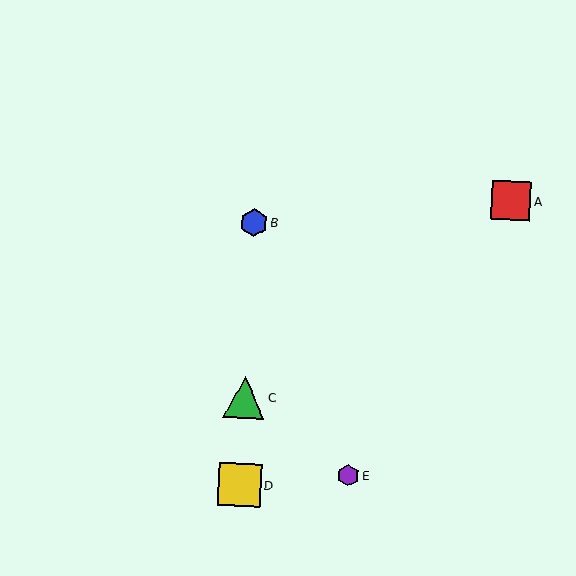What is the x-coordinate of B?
Object B is at x≈253.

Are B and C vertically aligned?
Yes, both are at x≈253.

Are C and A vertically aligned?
No, C is at x≈244 and A is at x≈511.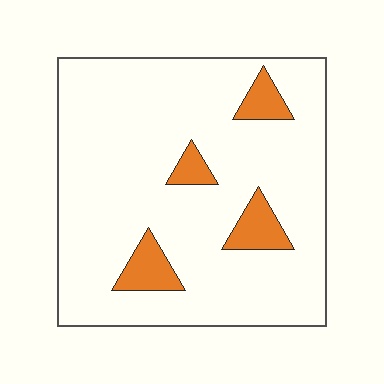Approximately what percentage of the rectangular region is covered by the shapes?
Approximately 10%.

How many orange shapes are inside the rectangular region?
4.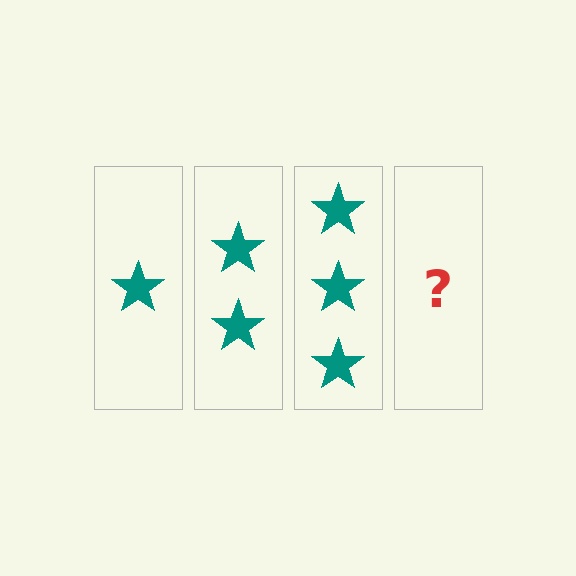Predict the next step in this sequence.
The next step is 4 stars.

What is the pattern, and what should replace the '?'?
The pattern is that each step adds one more star. The '?' should be 4 stars.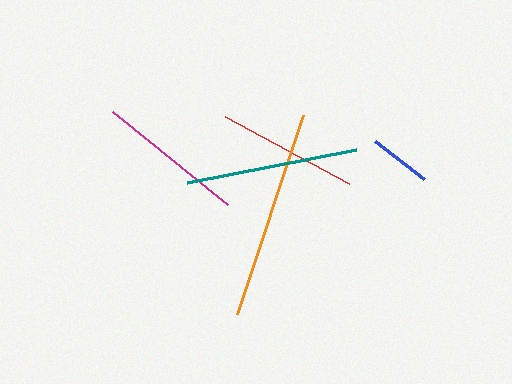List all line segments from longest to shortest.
From longest to shortest: orange, teal, magenta, red, blue.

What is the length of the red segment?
The red segment is approximately 141 pixels long.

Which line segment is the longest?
The orange line is the longest at approximately 210 pixels.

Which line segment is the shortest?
The blue line is the shortest at approximately 62 pixels.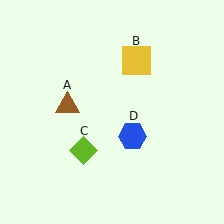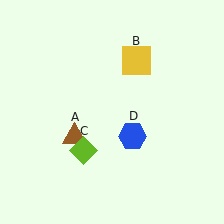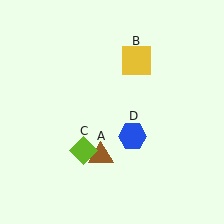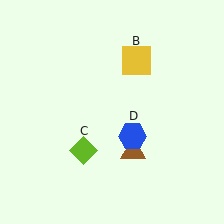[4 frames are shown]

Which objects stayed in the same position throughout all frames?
Yellow square (object B) and lime diamond (object C) and blue hexagon (object D) remained stationary.